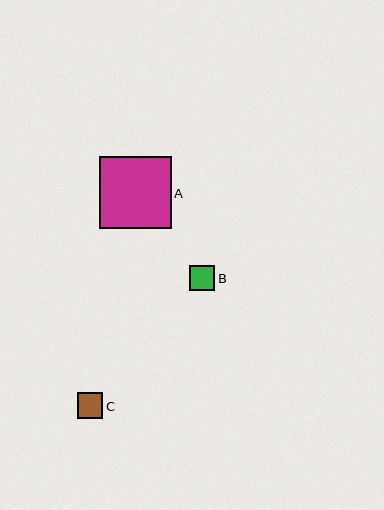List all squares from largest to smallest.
From largest to smallest: A, C, B.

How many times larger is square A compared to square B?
Square A is approximately 2.9 times the size of square B.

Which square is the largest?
Square A is the largest with a size of approximately 72 pixels.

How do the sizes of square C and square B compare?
Square C and square B are approximately the same size.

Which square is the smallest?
Square B is the smallest with a size of approximately 25 pixels.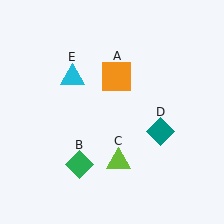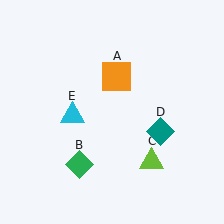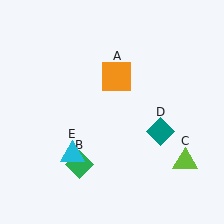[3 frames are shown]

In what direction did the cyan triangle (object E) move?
The cyan triangle (object E) moved down.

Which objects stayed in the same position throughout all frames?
Orange square (object A) and green diamond (object B) and teal diamond (object D) remained stationary.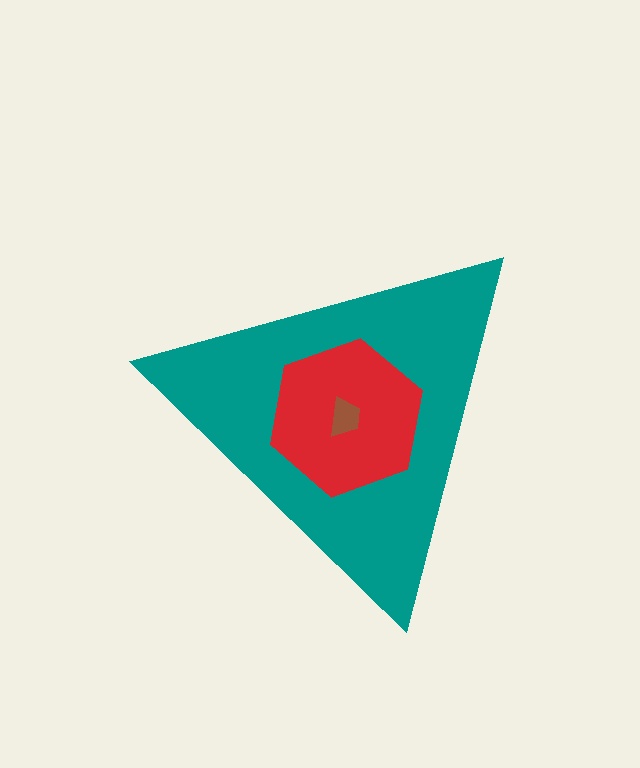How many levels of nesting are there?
3.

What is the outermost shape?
The teal triangle.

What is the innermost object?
The brown trapezoid.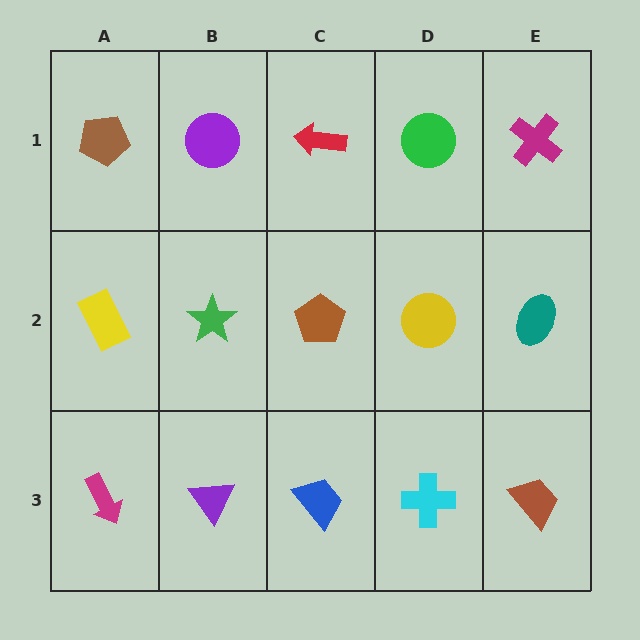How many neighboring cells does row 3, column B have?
3.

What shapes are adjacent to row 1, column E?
A teal ellipse (row 2, column E), a green circle (row 1, column D).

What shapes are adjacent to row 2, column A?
A brown pentagon (row 1, column A), a magenta arrow (row 3, column A), a green star (row 2, column B).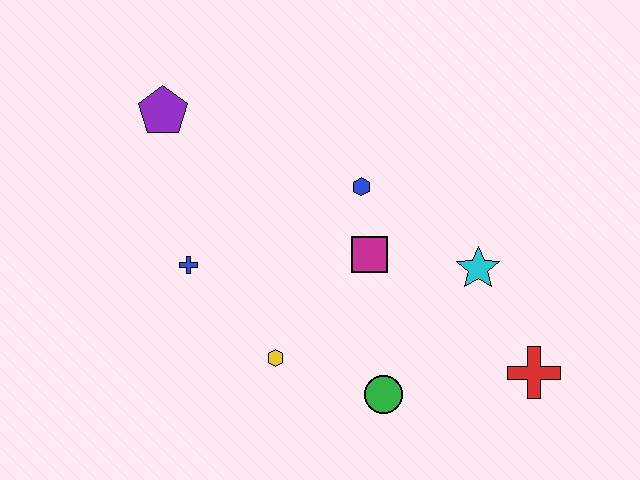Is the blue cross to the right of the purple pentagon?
Yes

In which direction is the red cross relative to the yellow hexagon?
The red cross is to the right of the yellow hexagon.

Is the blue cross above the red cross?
Yes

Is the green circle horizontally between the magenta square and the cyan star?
Yes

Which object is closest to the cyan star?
The magenta square is closest to the cyan star.